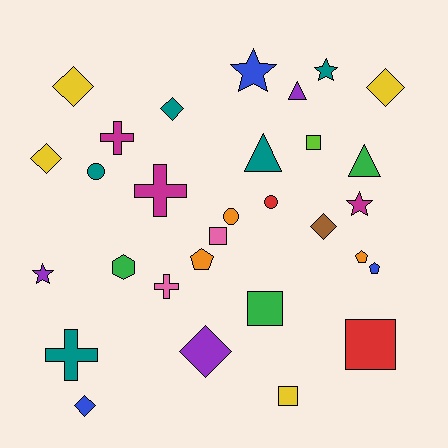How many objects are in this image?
There are 30 objects.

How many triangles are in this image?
There are 3 triangles.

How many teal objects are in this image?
There are 5 teal objects.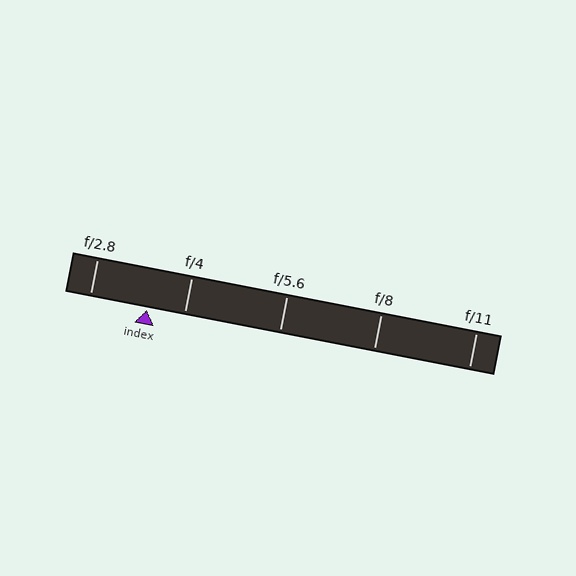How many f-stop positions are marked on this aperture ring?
There are 5 f-stop positions marked.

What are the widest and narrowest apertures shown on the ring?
The widest aperture shown is f/2.8 and the narrowest is f/11.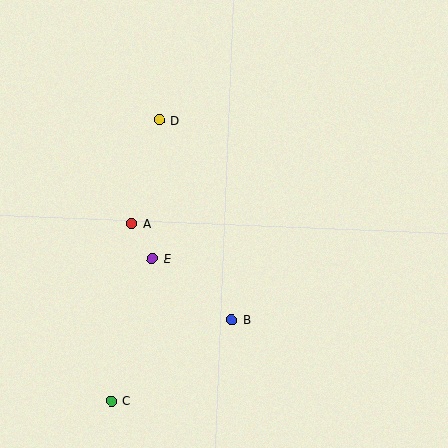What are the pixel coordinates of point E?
Point E is at (152, 258).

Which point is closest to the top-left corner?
Point D is closest to the top-left corner.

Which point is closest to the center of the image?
Point E at (152, 258) is closest to the center.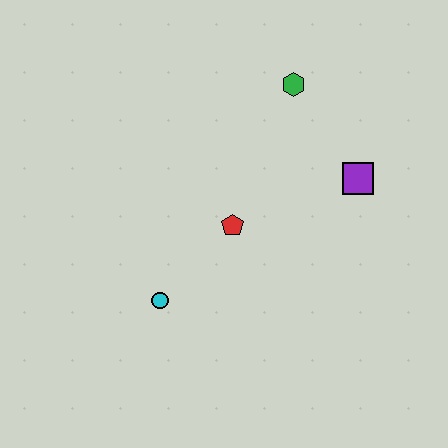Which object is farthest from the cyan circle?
The green hexagon is farthest from the cyan circle.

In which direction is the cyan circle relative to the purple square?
The cyan circle is to the left of the purple square.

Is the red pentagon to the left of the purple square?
Yes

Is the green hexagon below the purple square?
No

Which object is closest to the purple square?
The green hexagon is closest to the purple square.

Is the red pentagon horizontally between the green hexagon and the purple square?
No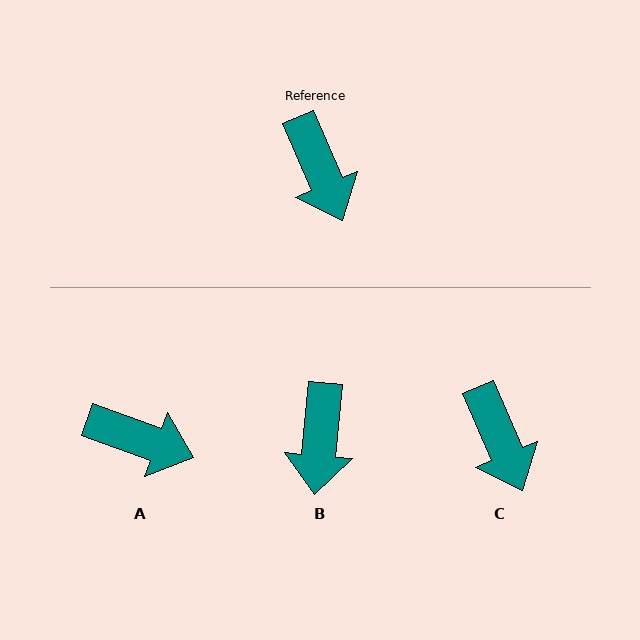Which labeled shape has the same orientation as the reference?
C.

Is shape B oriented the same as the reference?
No, it is off by about 28 degrees.